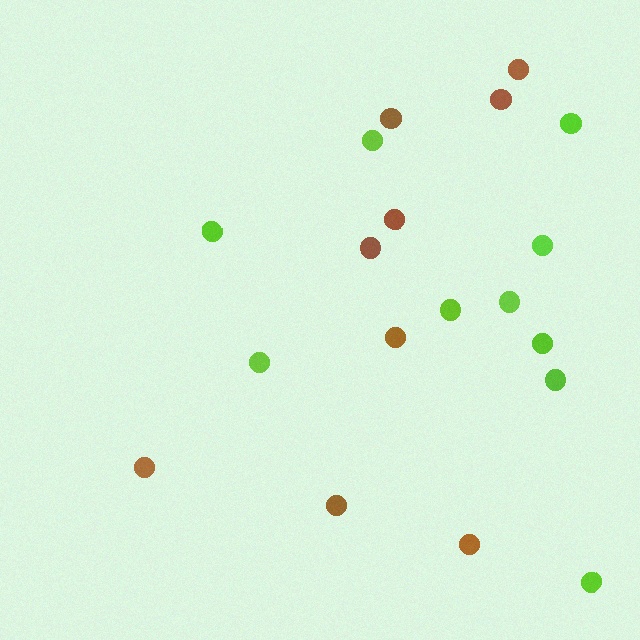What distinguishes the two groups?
There are 2 groups: one group of lime circles (10) and one group of brown circles (9).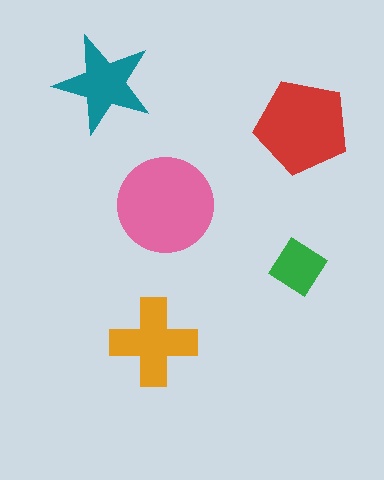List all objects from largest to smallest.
The pink circle, the red pentagon, the orange cross, the teal star, the green diamond.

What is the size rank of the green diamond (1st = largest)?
5th.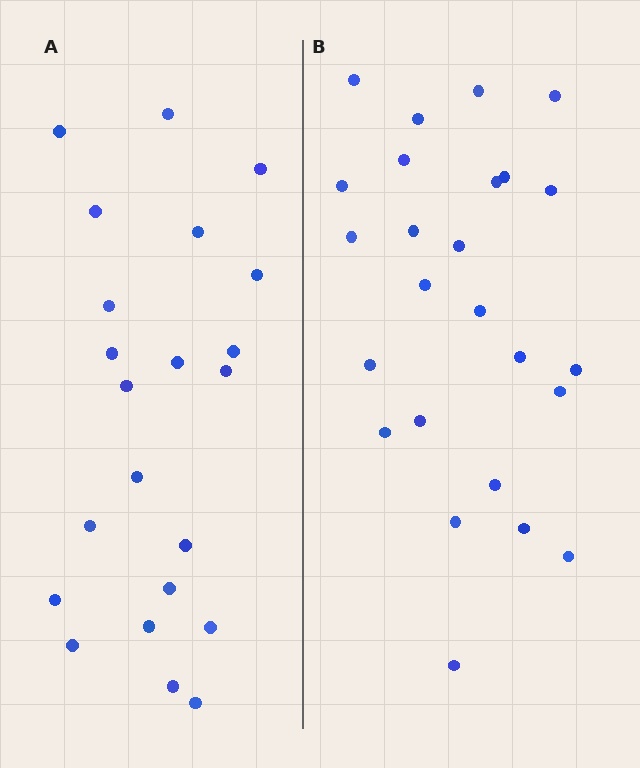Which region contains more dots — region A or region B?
Region B (the right region) has more dots.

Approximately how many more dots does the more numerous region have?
Region B has just a few more — roughly 2 or 3 more dots than region A.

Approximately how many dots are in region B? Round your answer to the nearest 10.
About 20 dots. (The exact count is 25, which rounds to 20.)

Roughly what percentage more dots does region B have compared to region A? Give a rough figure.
About 15% more.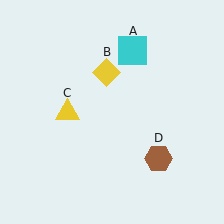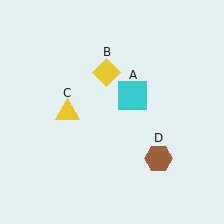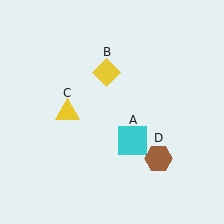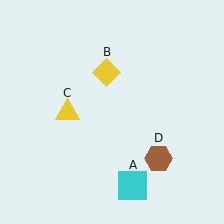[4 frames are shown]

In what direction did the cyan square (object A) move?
The cyan square (object A) moved down.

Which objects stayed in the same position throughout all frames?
Yellow diamond (object B) and yellow triangle (object C) and brown hexagon (object D) remained stationary.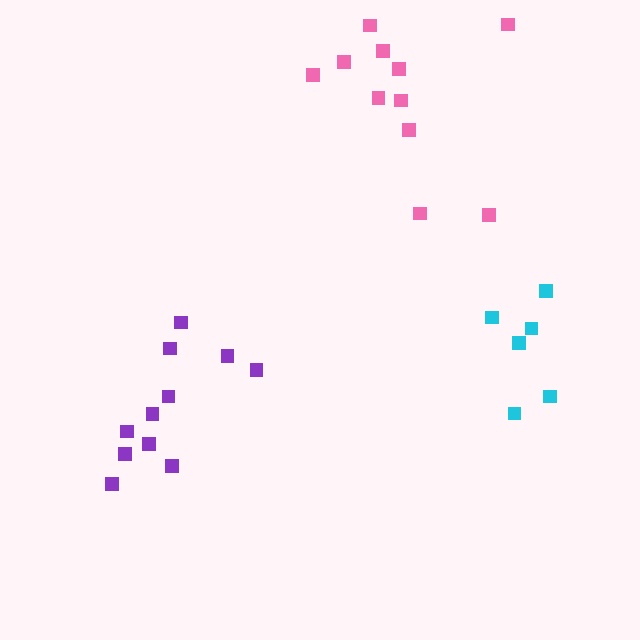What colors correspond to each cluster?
The clusters are colored: pink, purple, cyan.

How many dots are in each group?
Group 1: 11 dots, Group 2: 11 dots, Group 3: 6 dots (28 total).